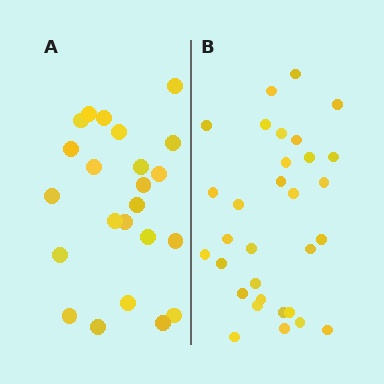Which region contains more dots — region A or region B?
Region B (the right region) has more dots.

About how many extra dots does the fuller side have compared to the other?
Region B has roughly 8 or so more dots than region A.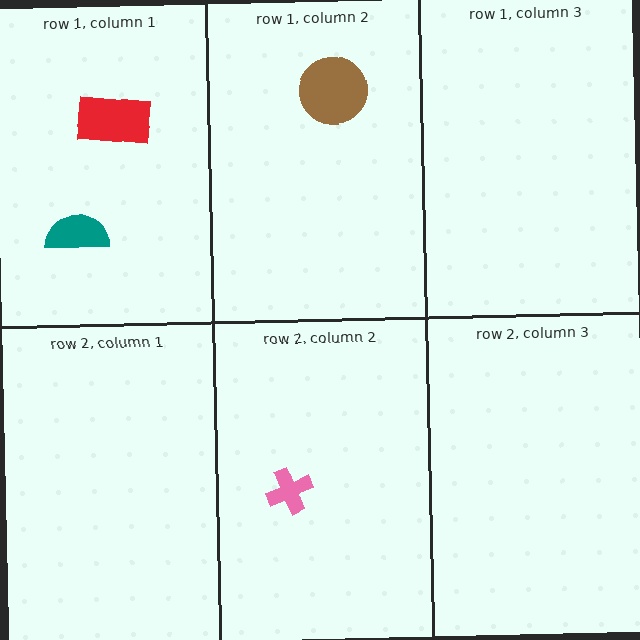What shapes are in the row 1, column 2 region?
The brown circle.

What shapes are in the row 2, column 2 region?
The pink cross.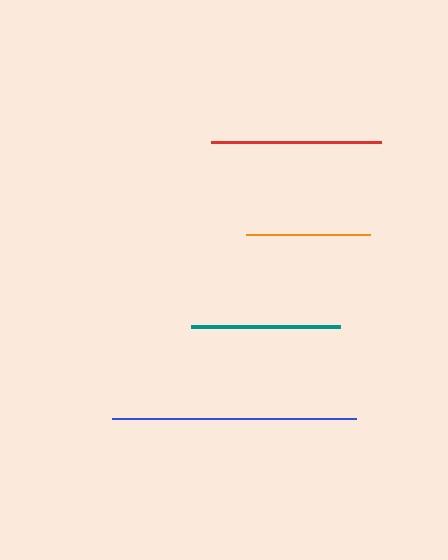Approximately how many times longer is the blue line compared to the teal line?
The blue line is approximately 1.6 times the length of the teal line.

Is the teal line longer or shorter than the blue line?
The blue line is longer than the teal line.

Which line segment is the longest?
The blue line is the longest at approximately 243 pixels.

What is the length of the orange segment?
The orange segment is approximately 123 pixels long.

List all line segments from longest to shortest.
From longest to shortest: blue, red, teal, orange.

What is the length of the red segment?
The red segment is approximately 170 pixels long.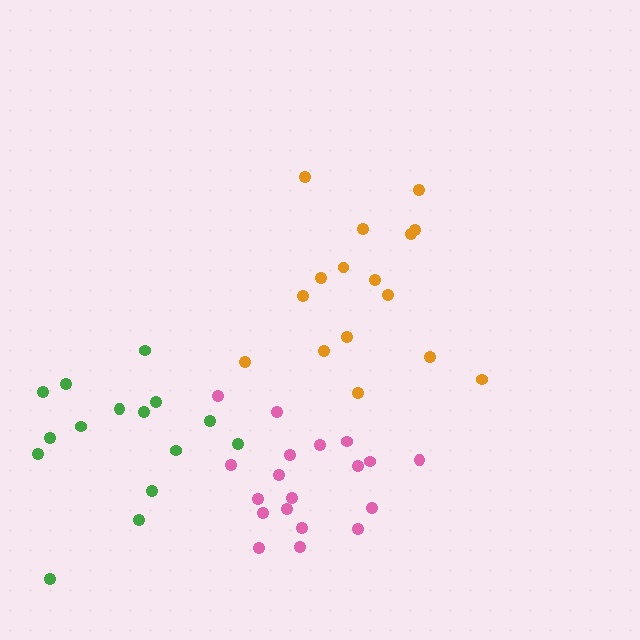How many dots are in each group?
Group 1: 16 dots, Group 2: 19 dots, Group 3: 15 dots (50 total).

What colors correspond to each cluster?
The clusters are colored: orange, pink, green.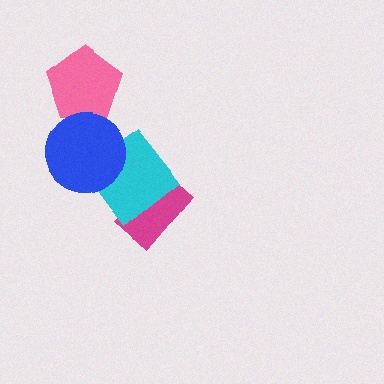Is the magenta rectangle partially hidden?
Yes, it is partially covered by another shape.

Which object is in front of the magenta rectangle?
The cyan diamond is in front of the magenta rectangle.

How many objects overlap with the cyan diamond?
2 objects overlap with the cyan diamond.